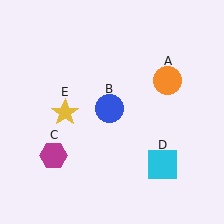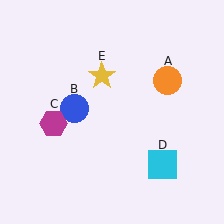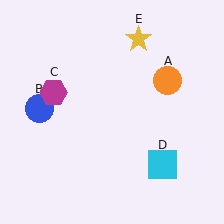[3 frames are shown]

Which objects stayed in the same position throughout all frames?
Orange circle (object A) and cyan square (object D) remained stationary.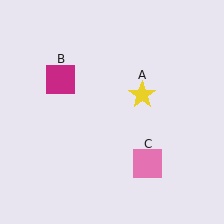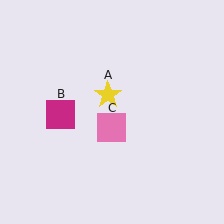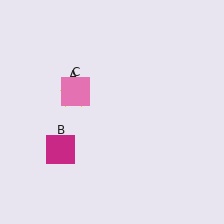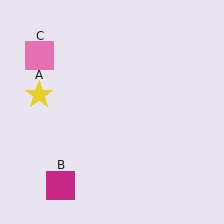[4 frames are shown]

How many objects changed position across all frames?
3 objects changed position: yellow star (object A), magenta square (object B), pink square (object C).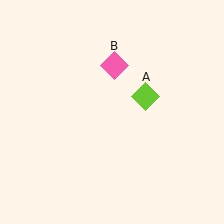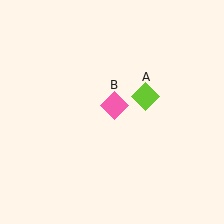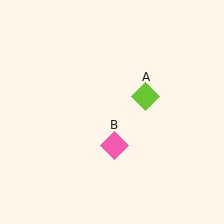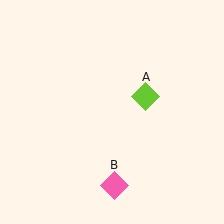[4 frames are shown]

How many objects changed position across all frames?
1 object changed position: pink diamond (object B).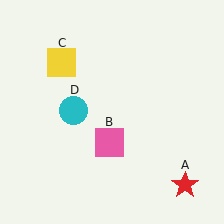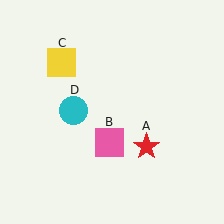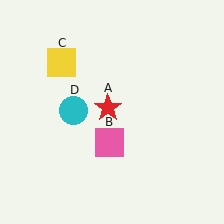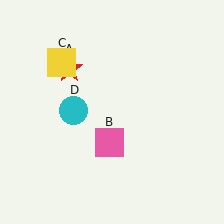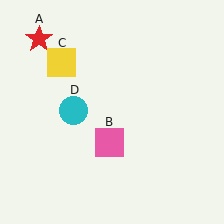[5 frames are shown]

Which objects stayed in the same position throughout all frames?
Pink square (object B) and yellow square (object C) and cyan circle (object D) remained stationary.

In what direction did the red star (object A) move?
The red star (object A) moved up and to the left.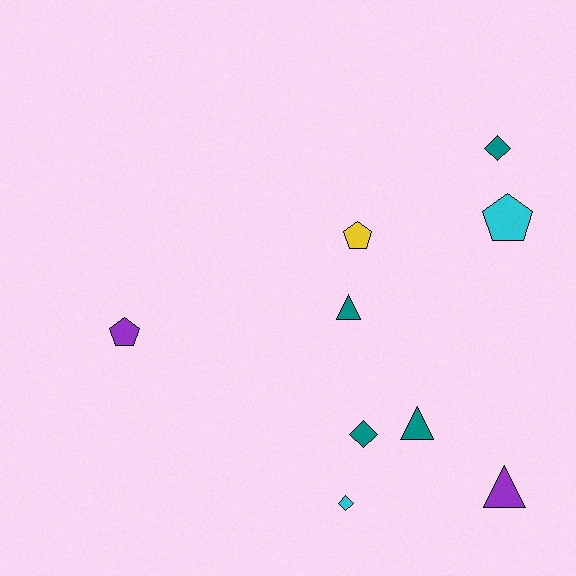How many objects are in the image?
There are 9 objects.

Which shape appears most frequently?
Diamond, with 3 objects.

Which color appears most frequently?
Teal, with 4 objects.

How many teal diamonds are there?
There are 2 teal diamonds.